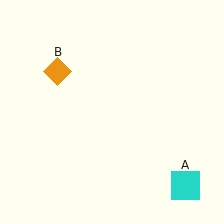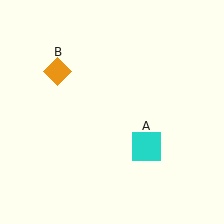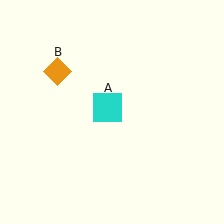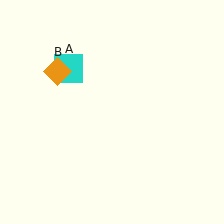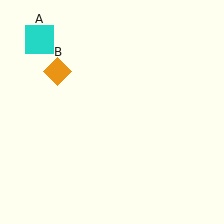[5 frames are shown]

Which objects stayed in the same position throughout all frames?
Orange diamond (object B) remained stationary.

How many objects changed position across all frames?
1 object changed position: cyan square (object A).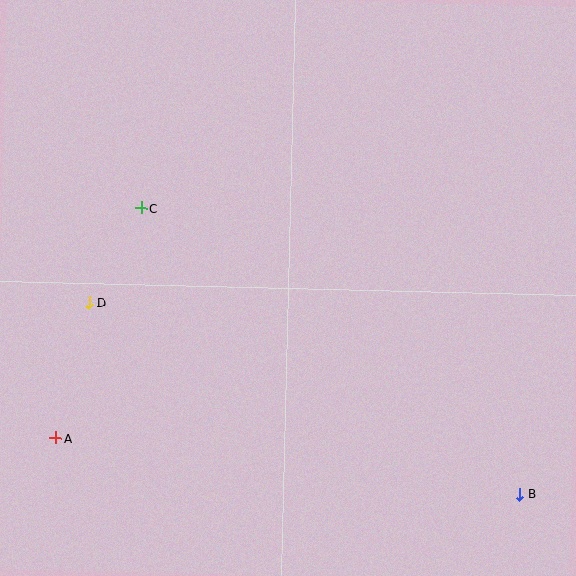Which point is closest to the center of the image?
Point C at (141, 208) is closest to the center.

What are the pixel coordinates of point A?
Point A is at (56, 438).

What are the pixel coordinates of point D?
Point D is at (89, 303).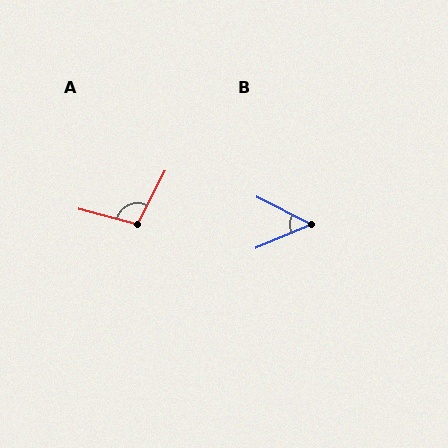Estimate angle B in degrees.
Approximately 50 degrees.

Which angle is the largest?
A, at approximately 102 degrees.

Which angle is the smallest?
B, at approximately 50 degrees.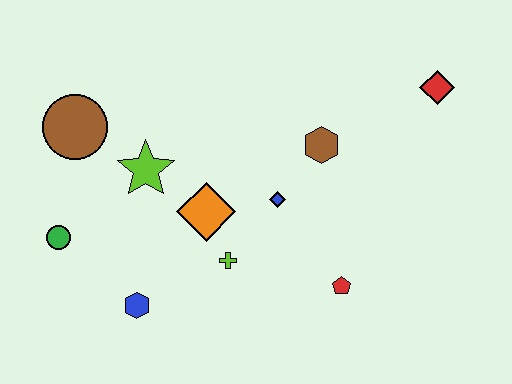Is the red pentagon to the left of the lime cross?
No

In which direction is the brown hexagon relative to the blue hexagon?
The brown hexagon is to the right of the blue hexagon.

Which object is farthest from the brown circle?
The red diamond is farthest from the brown circle.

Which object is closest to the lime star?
The orange diamond is closest to the lime star.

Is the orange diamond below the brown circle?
Yes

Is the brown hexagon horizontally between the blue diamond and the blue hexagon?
No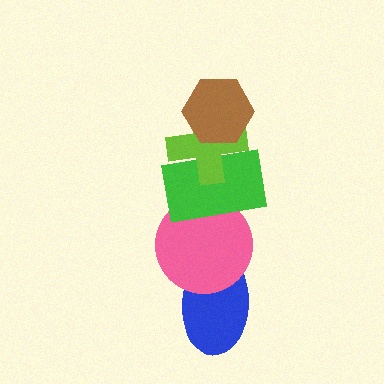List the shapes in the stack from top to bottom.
From top to bottom: the brown hexagon, the lime cross, the green rectangle, the pink circle, the blue ellipse.